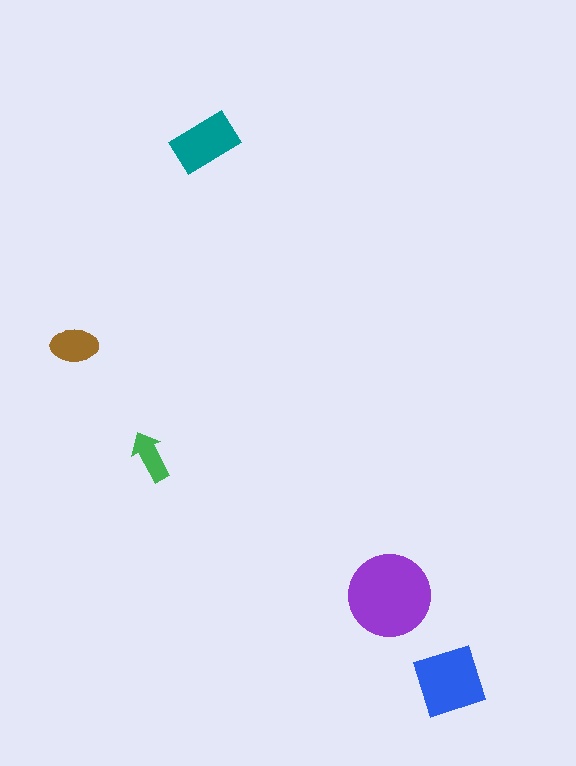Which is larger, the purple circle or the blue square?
The purple circle.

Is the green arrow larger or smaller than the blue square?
Smaller.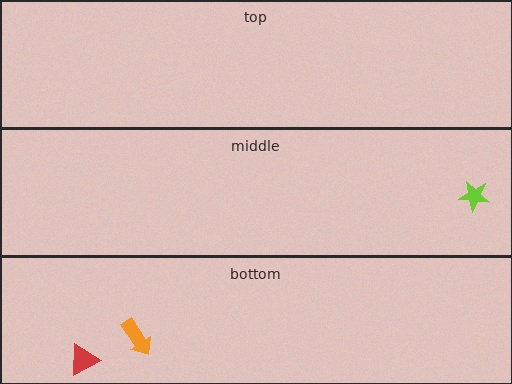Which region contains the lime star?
The middle region.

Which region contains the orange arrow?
The bottom region.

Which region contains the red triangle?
The bottom region.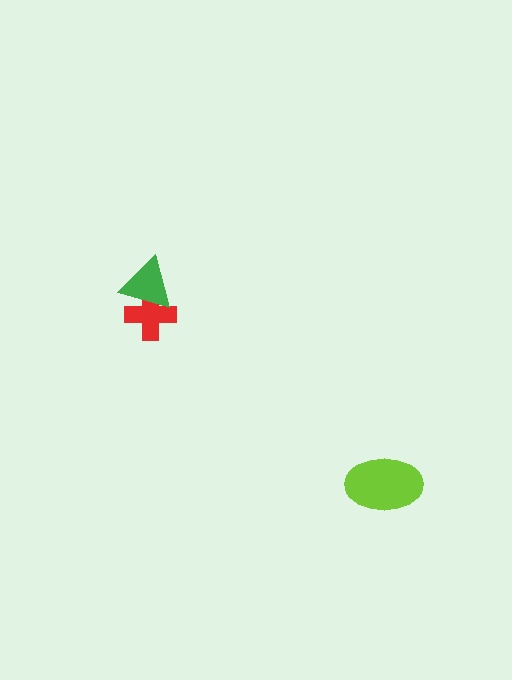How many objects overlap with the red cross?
1 object overlaps with the red cross.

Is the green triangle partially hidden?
No, no other shape covers it.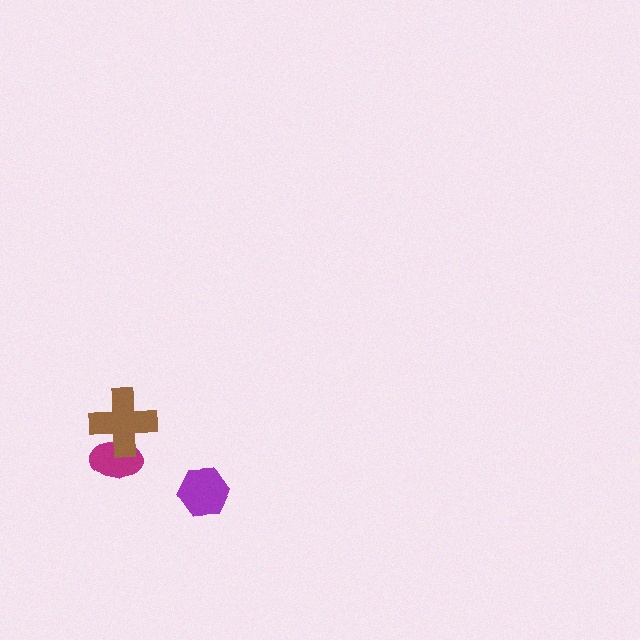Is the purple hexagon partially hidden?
No, no other shape covers it.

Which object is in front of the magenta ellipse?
The brown cross is in front of the magenta ellipse.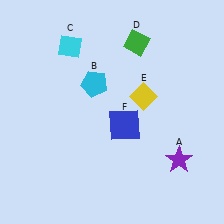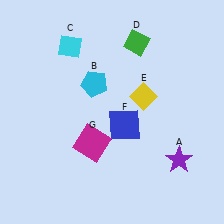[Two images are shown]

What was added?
A magenta square (G) was added in Image 2.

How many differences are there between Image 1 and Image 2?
There is 1 difference between the two images.